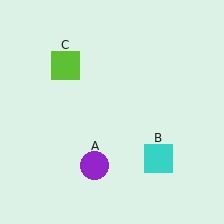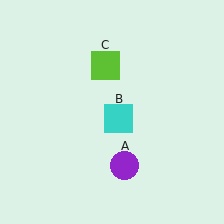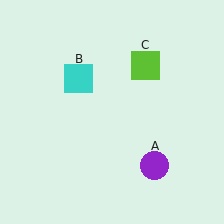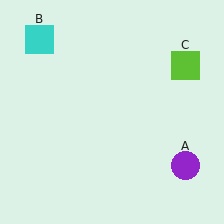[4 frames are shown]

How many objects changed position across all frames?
3 objects changed position: purple circle (object A), cyan square (object B), lime square (object C).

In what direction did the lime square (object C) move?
The lime square (object C) moved right.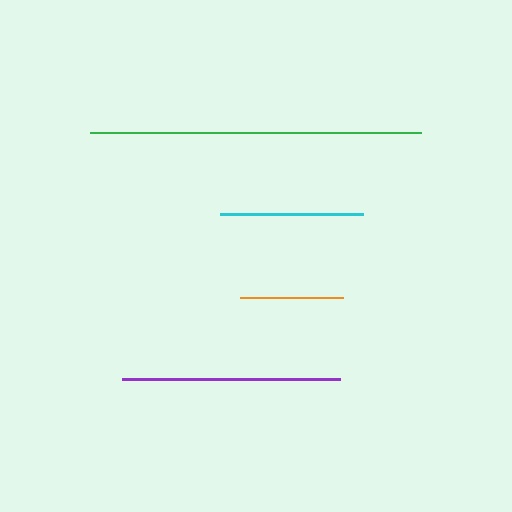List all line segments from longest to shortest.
From longest to shortest: green, purple, cyan, orange.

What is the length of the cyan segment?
The cyan segment is approximately 142 pixels long.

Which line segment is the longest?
The green line is the longest at approximately 332 pixels.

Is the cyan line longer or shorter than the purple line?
The purple line is longer than the cyan line.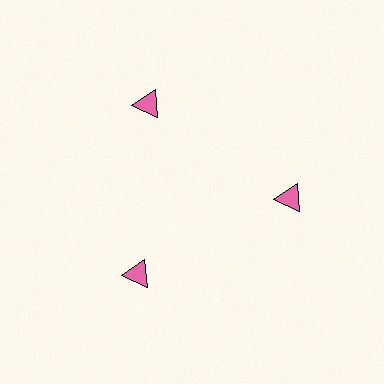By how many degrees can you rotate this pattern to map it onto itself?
The pattern maps onto itself every 120 degrees of rotation.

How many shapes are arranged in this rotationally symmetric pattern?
There are 3 shapes, arranged in 3 groups of 1.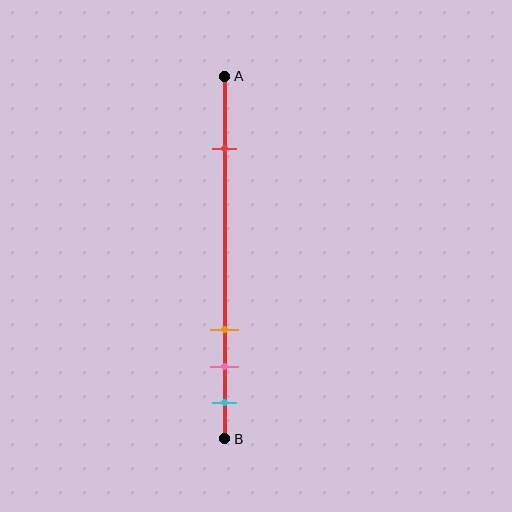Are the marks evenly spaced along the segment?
No, the marks are not evenly spaced.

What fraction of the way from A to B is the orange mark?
The orange mark is approximately 70% (0.7) of the way from A to B.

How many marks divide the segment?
There are 4 marks dividing the segment.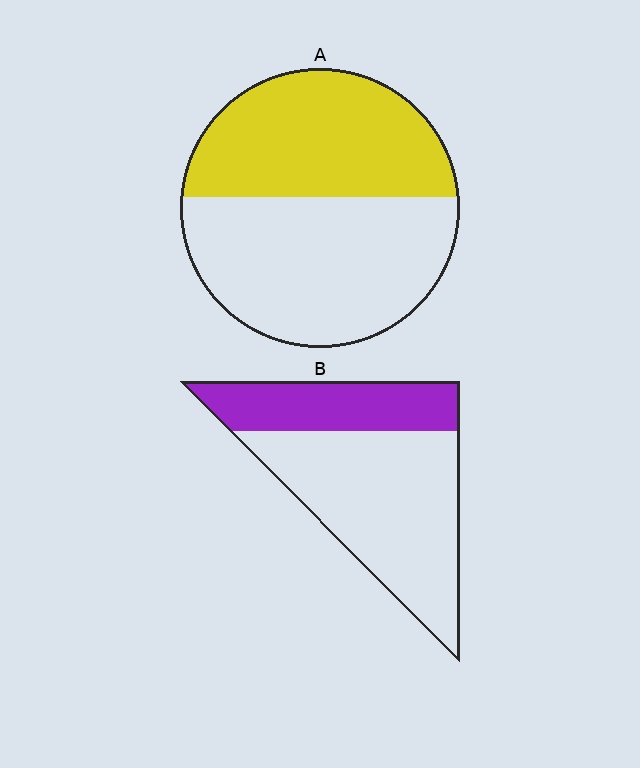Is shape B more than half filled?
No.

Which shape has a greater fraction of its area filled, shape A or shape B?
Shape A.